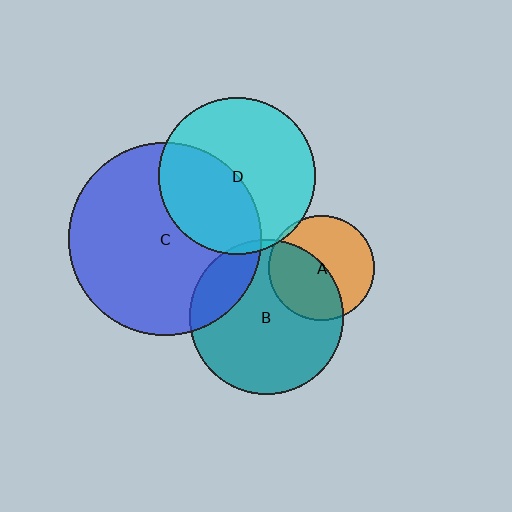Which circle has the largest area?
Circle C (blue).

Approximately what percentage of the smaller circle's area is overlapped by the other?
Approximately 5%.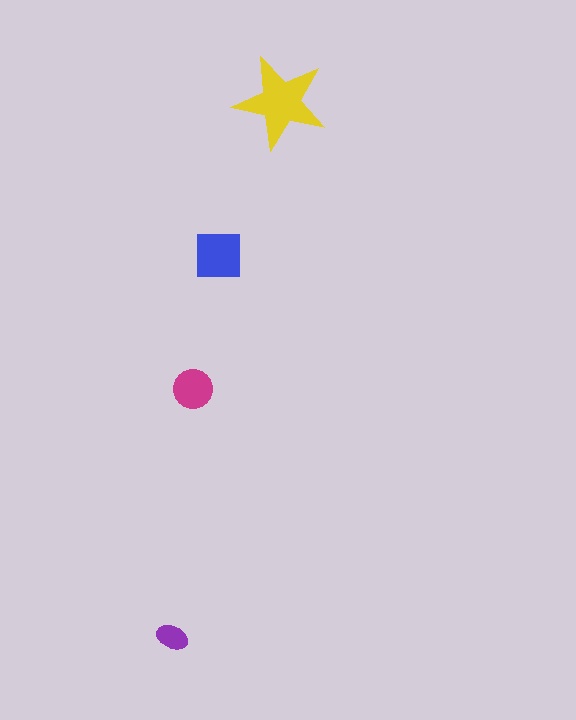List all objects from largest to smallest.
The yellow star, the blue square, the magenta circle, the purple ellipse.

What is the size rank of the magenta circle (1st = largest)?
3rd.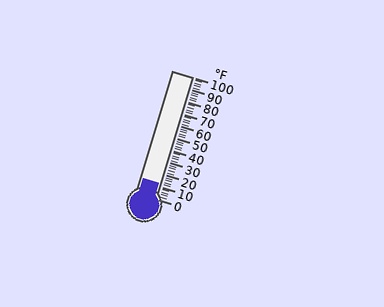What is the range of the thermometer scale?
The thermometer scale ranges from 0°F to 100°F.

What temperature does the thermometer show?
The thermometer shows approximately 12°F.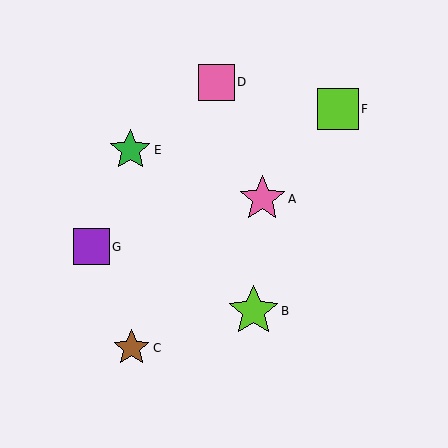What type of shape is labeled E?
Shape E is a green star.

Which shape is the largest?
The lime star (labeled B) is the largest.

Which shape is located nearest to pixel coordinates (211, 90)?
The pink square (labeled D) at (216, 82) is nearest to that location.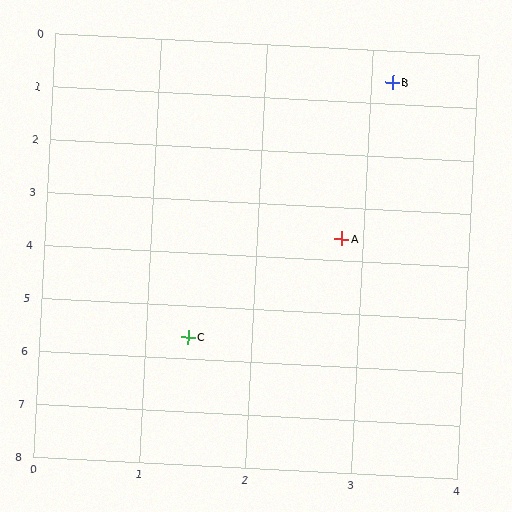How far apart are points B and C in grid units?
Points B and C are about 5.3 grid units apart.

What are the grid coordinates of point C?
Point C is at approximately (1.4, 5.6).